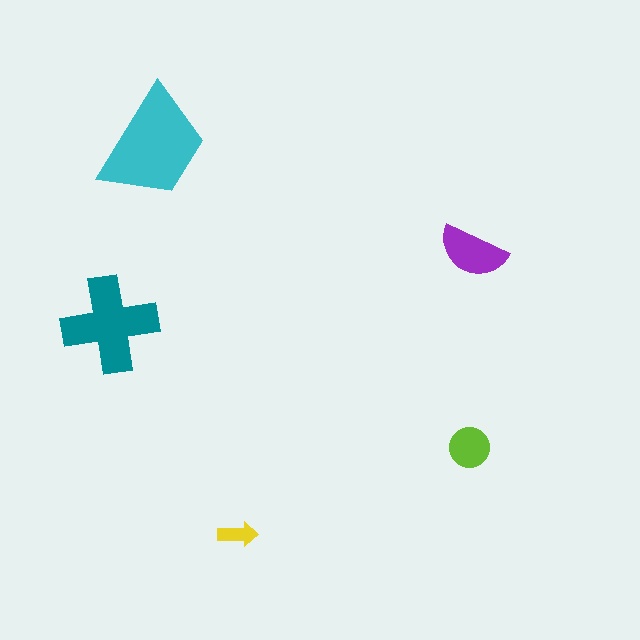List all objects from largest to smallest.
The cyan trapezoid, the teal cross, the purple semicircle, the lime circle, the yellow arrow.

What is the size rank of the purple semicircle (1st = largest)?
3rd.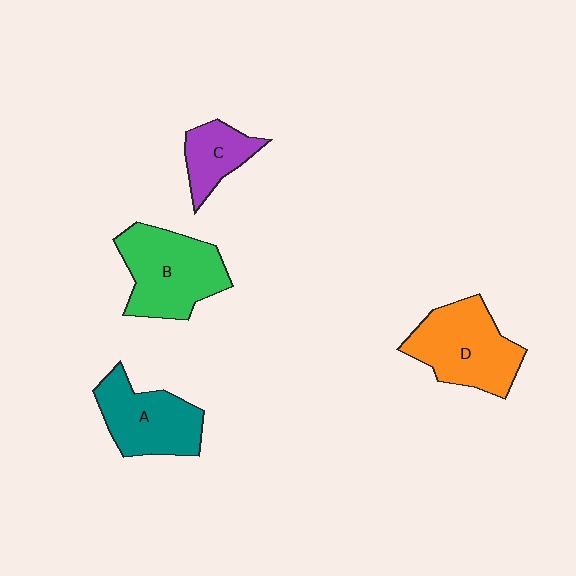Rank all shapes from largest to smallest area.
From largest to smallest: B (green), D (orange), A (teal), C (purple).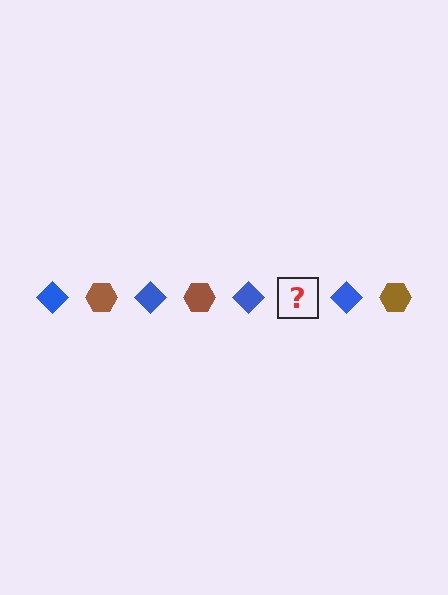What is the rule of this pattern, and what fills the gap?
The rule is that the pattern alternates between blue diamond and brown hexagon. The gap should be filled with a brown hexagon.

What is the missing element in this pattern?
The missing element is a brown hexagon.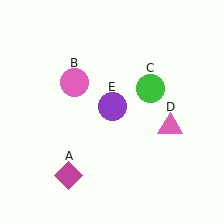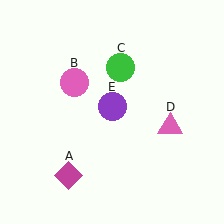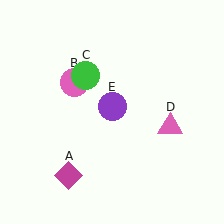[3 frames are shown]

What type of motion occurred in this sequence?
The green circle (object C) rotated counterclockwise around the center of the scene.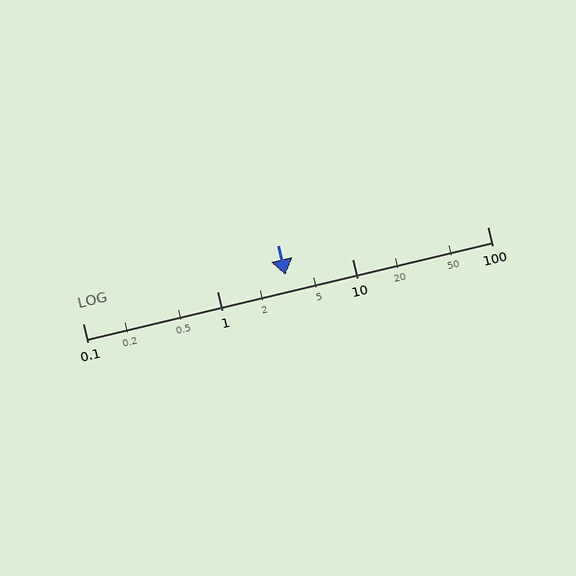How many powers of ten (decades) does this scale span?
The scale spans 3 decades, from 0.1 to 100.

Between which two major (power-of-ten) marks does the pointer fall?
The pointer is between 1 and 10.